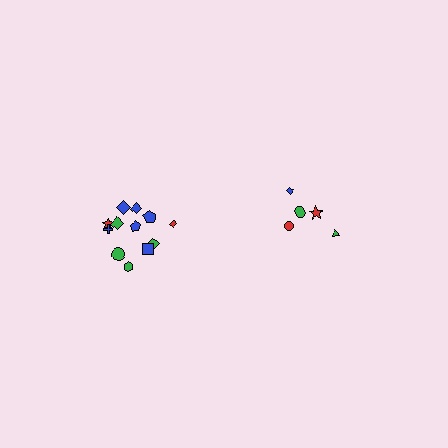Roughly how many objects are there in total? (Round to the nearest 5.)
Roughly 15 objects in total.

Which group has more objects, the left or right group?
The left group.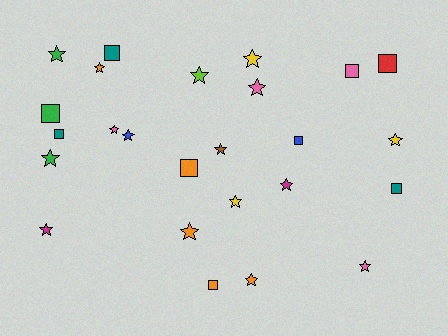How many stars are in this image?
There are 16 stars.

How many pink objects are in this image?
There are 4 pink objects.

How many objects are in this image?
There are 25 objects.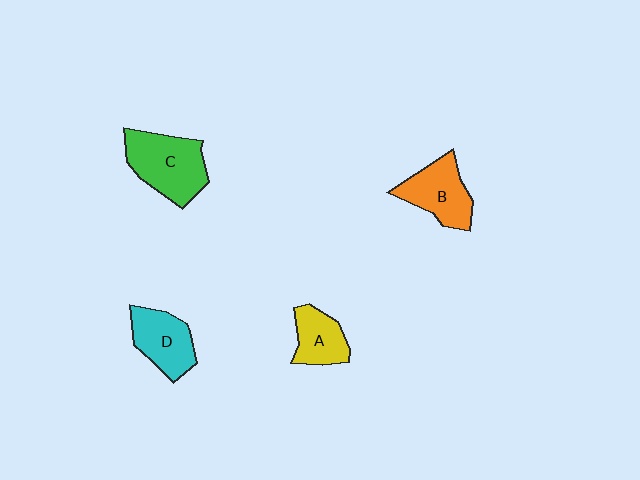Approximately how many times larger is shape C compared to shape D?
Approximately 1.3 times.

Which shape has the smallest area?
Shape A (yellow).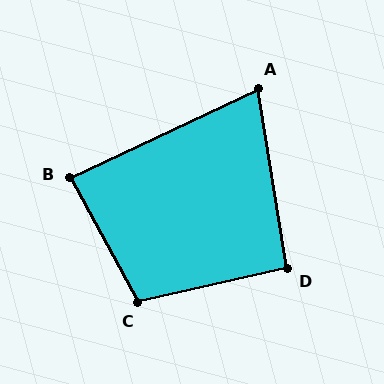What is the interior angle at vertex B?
Approximately 87 degrees (approximately right).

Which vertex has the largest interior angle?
C, at approximately 106 degrees.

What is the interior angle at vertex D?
Approximately 93 degrees (approximately right).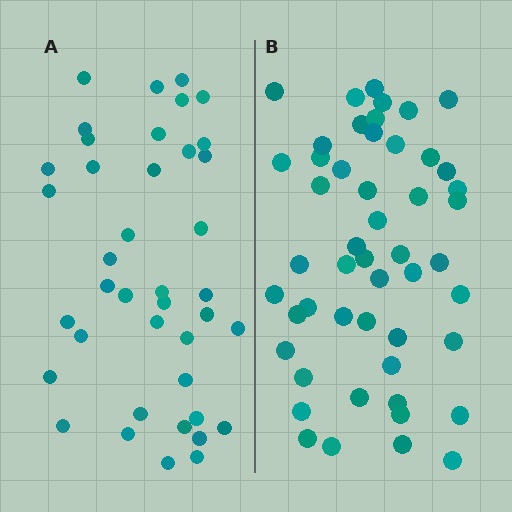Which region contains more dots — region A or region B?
Region B (the right region) has more dots.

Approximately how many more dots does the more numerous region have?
Region B has roughly 10 or so more dots than region A.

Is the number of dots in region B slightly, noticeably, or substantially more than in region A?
Region B has noticeably more, but not dramatically so. The ratio is roughly 1.2 to 1.